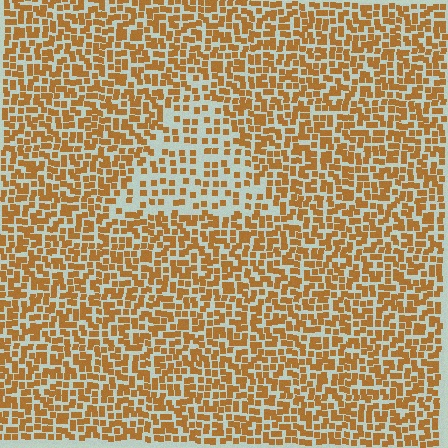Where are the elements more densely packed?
The elements are more densely packed outside the triangle boundary.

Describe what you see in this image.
The image contains small brown elements arranged at two different densities. A triangle-shaped region is visible where the elements are less densely packed than the surrounding area.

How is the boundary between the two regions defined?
The boundary is defined by a change in element density (approximately 2.0x ratio). All elements are the same color, size, and shape.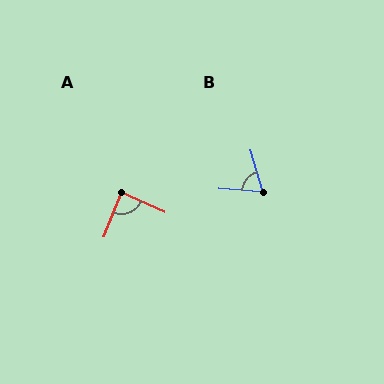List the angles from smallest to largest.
B (69°), A (87°).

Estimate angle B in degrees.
Approximately 69 degrees.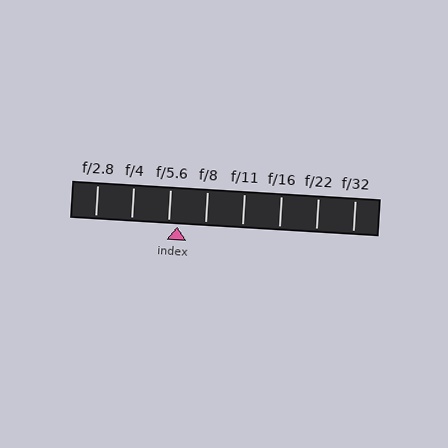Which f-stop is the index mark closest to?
The index mark is closest to f/5.6.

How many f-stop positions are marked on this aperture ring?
There are 8 f-stop positions marked.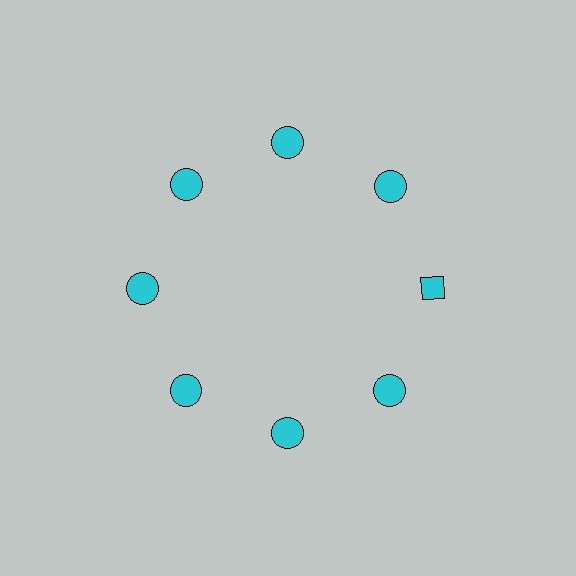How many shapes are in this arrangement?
There are 8 shapes arranged in a ring pattern.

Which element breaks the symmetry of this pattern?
The cyan diamond at roughly the 3 o'clock position breaks the symmetry. All other shapes are cyan circles.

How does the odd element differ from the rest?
It has a different shape: diamond instead of circle.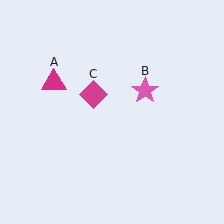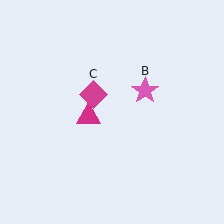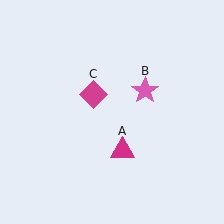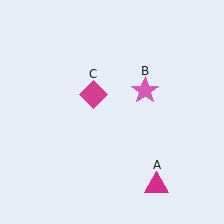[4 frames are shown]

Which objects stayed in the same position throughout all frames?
Pink star (object B) and magenta diamond (object C) remained stationary.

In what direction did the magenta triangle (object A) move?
The magenta triangle (object A) moved down and to the right.